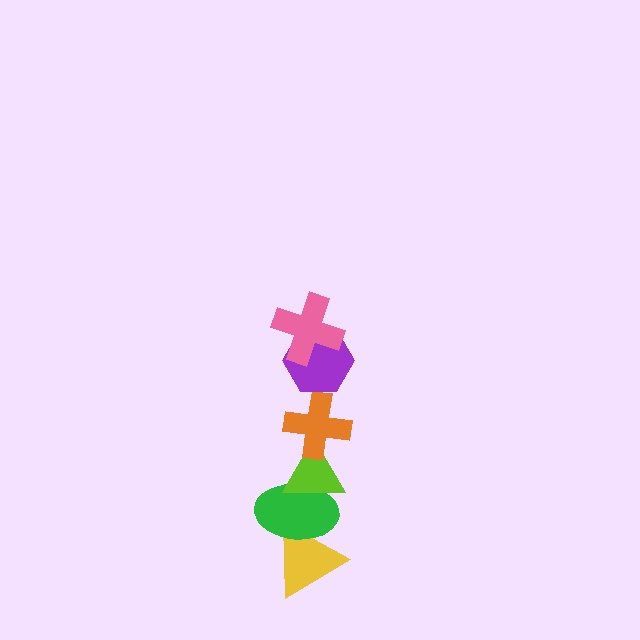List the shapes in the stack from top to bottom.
From top to bottom: the pink cross, the purple hexagon, the orange cross, the lime triangle, the green ellipse, the yellow triangle.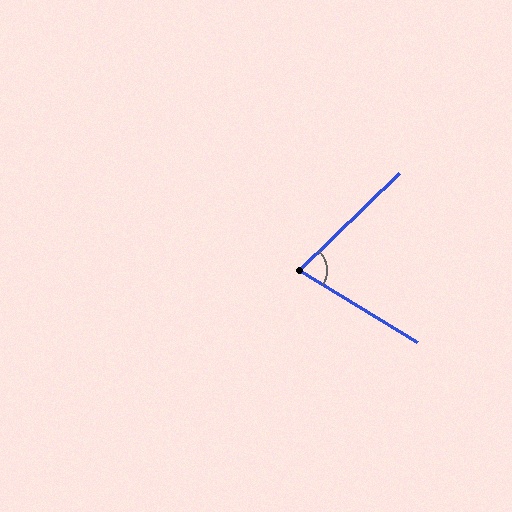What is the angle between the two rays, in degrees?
Approximately 75 degrees.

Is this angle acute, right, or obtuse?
It is acute.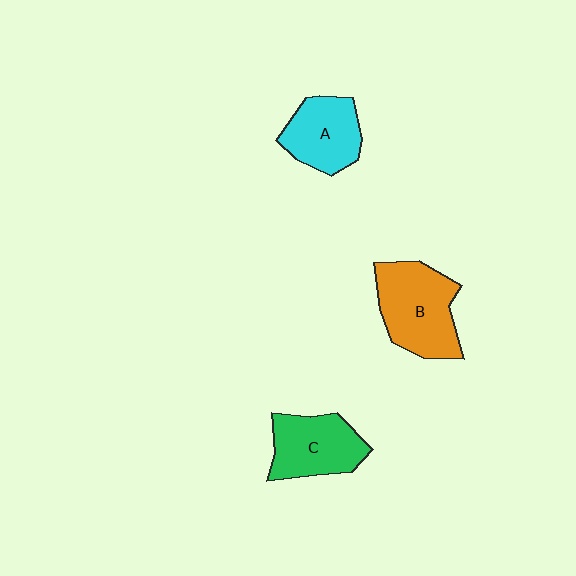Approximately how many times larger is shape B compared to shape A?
Approximately 1.4 times.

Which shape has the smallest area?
Shape A (cyan).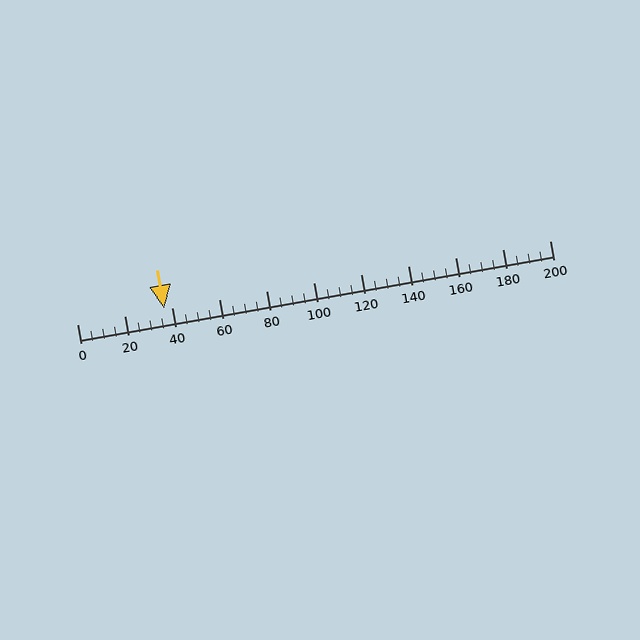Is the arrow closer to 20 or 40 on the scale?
The arrow is closer to 40.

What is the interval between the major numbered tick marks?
The major tick marks are spaced 20 units apart.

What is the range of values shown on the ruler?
The ruler shows values from 0 to 200.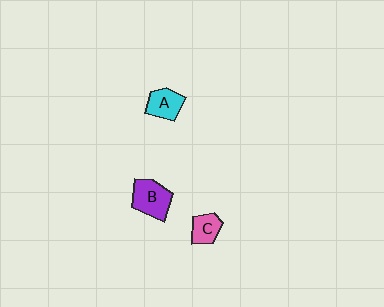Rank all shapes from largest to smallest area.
From largest to smallest: B (purple), A (cyan), C (pink).